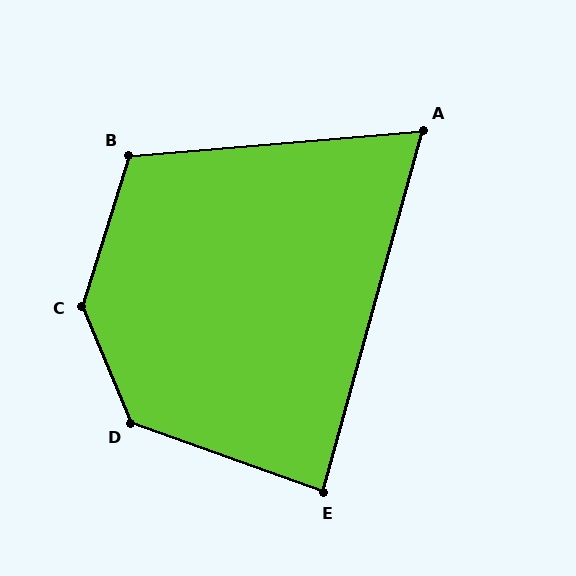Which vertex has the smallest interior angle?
A, at approximately 70 degrees.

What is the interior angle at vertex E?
Approximately 86 degrees (approximately right).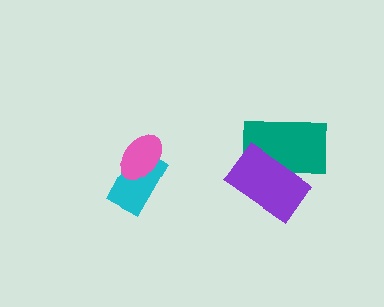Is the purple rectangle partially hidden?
No, no other shape covers it.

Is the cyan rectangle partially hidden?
Yes, it is partially covered by another shape.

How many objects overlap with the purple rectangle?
1 object overlaps with the purple rectangle.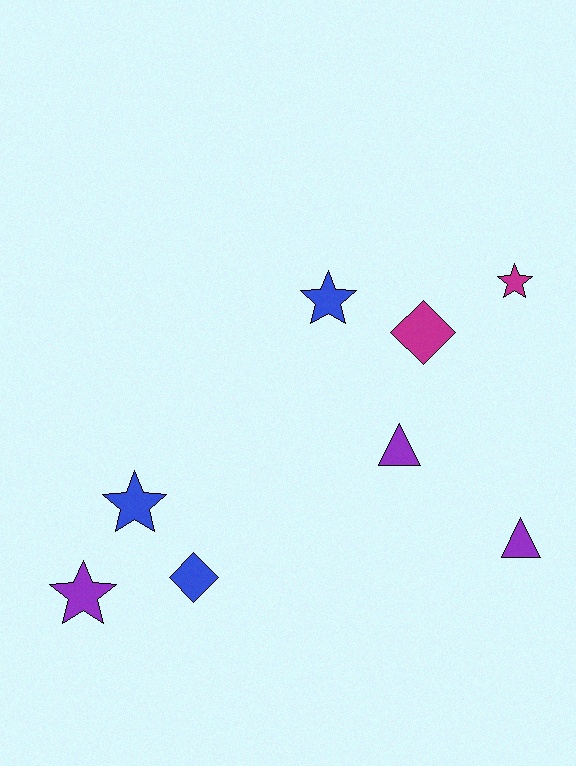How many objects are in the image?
There are 8 objects.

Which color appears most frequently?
Purple, with 3 objects.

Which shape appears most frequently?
Star, with 4 objects.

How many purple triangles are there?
There are 2 purple triangles.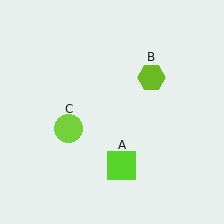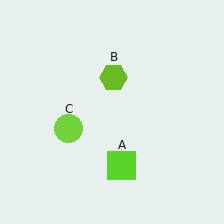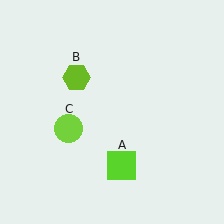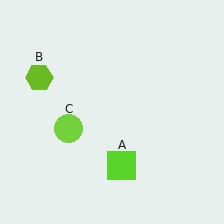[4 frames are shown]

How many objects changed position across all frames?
1 object changed position: lime hexagon (object B).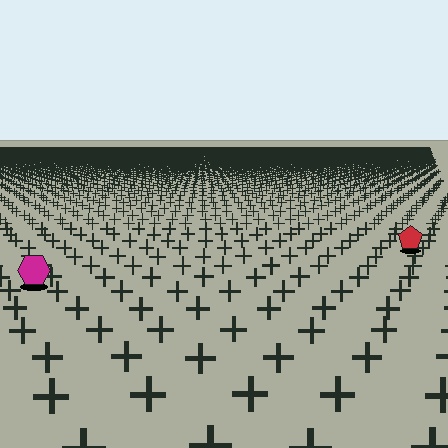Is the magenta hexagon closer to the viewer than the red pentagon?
Yes. The magenta hexagon is closer — you can tell from the texture gradient: the ground texture is coarser near it.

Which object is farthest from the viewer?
The red pentagon is farthest from the viewer. It appears smaller and the ground texture around it is denser.